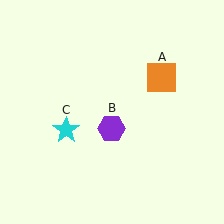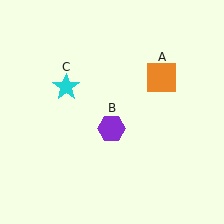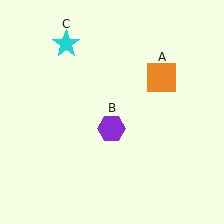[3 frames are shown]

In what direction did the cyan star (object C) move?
The cyan star (object C) moved up.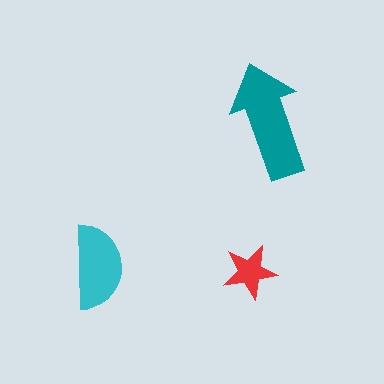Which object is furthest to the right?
The teal arrow is rightmost.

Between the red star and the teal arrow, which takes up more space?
The teal arrow.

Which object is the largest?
The teal arrow.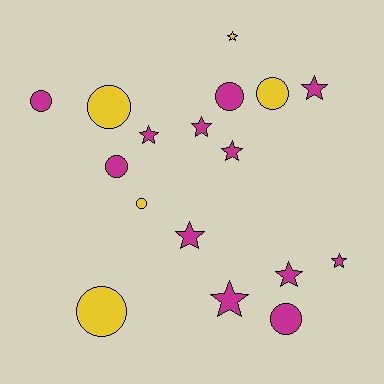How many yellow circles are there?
There are 4 yellow circles.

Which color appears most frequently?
Magenta, with 12 objects.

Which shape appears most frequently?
Star, with 9 objects.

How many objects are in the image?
There are 17 objects.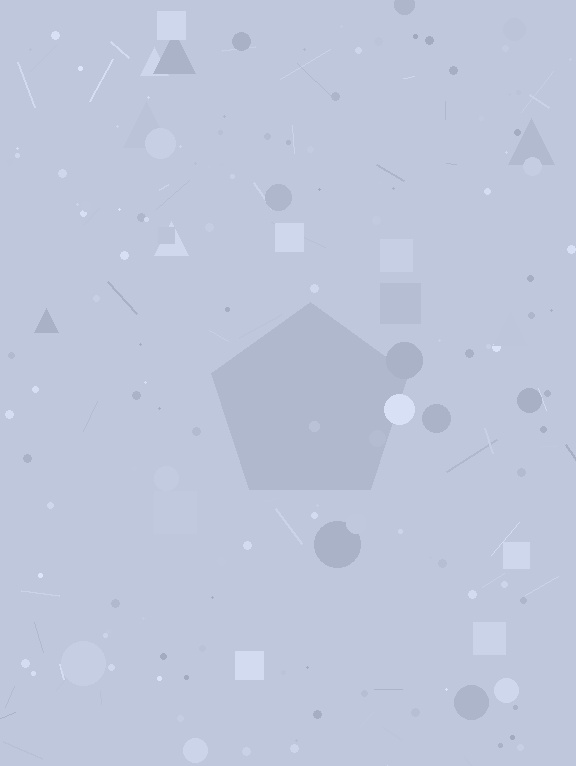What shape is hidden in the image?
A pentagon is hidden in the image.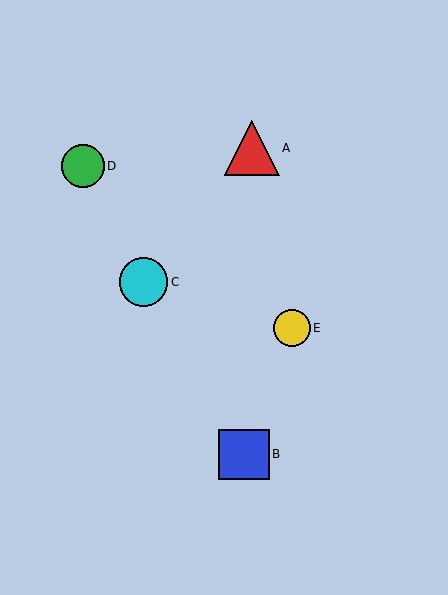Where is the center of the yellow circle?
The center of the yellow circle is at (292, 328).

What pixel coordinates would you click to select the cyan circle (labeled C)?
Click at (144, 282) to select the cyan circle C.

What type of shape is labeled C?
Shape C is a cyan circle.